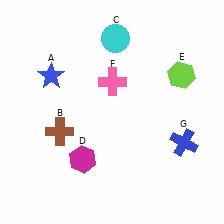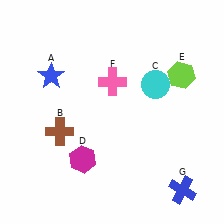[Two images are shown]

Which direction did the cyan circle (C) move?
The cyan circle (C) moved down.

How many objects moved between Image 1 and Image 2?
2 objects moved between the two images.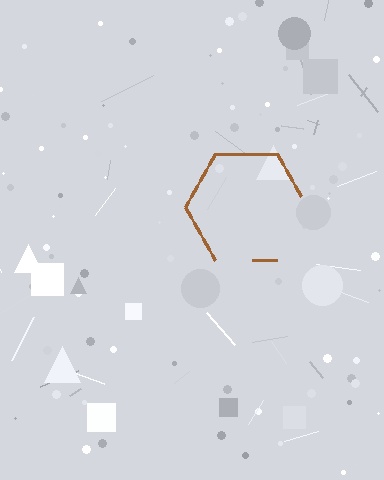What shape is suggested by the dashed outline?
The dashed outline suggests a hexagon.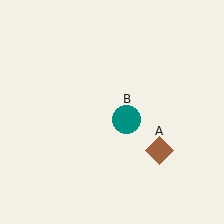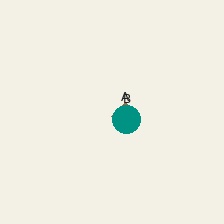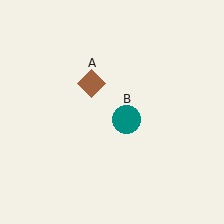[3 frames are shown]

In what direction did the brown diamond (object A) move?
The brown diamond (object A) moved up and to the left.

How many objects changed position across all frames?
1 object changed position: brown diamond (object A).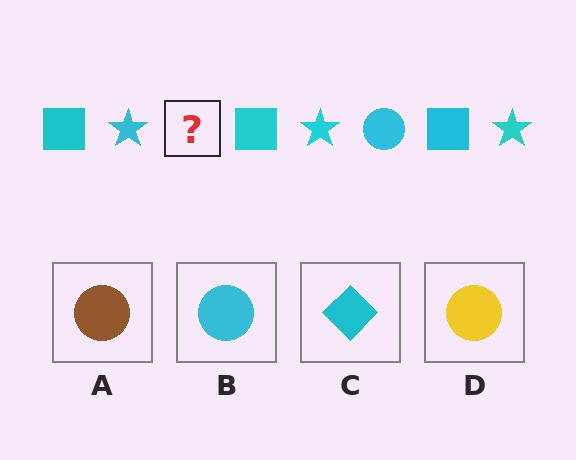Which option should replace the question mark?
Option B.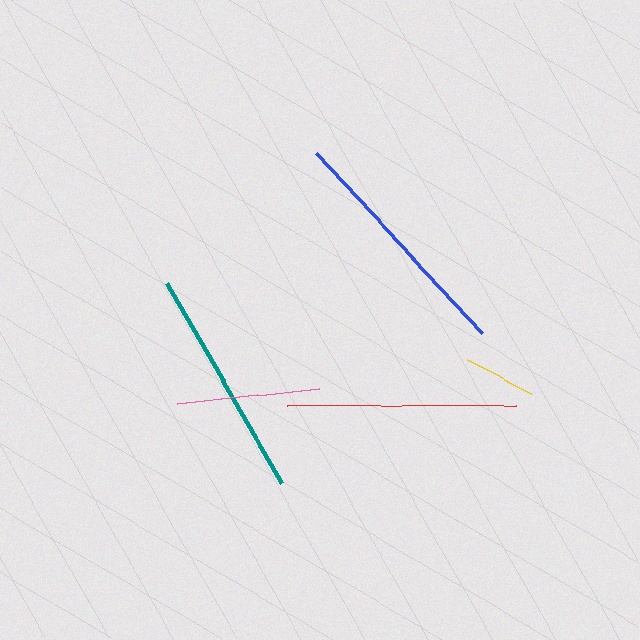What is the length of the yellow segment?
The yellow segment is approximately 73 pixels long.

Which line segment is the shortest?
The yellow line is the shortest at approximately 73 pixels.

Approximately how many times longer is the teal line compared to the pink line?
The teal line is approximately 1.6 times the length of the pink line.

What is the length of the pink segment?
The pink segment is approximately 143 pixels long.